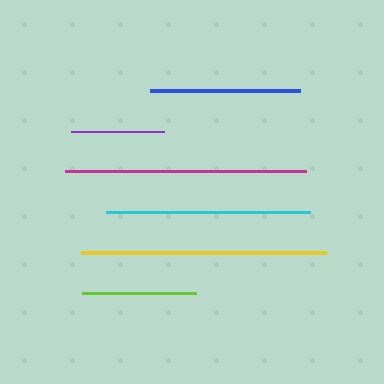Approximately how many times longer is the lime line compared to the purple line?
The lime line is approximately 1.2 times the length of the purple line.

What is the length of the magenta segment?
The magenta segment is approximately 241 pixels long.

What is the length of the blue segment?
The blue segment is approximately 150 pixels long.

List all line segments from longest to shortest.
From longest to shortest: yellow, magenta, cyan, blue, lime, purple.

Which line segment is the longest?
The yellow line is the longest at approximately 245 pixels.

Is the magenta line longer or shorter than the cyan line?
The magenta line is longer than the cyan line.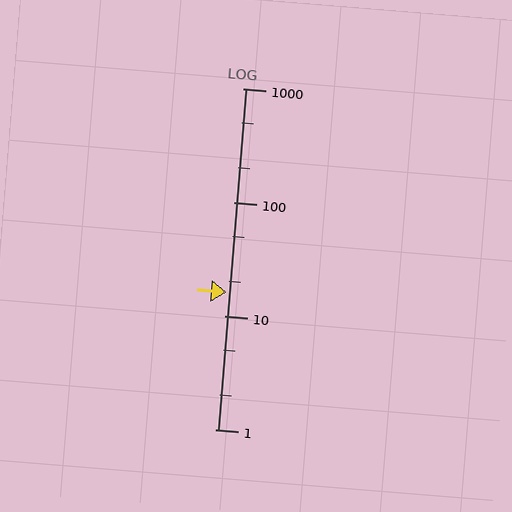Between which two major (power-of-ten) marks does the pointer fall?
The pointer is between 10 and 100.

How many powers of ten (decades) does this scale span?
The scale spans 3 decades, from 1 to 1000.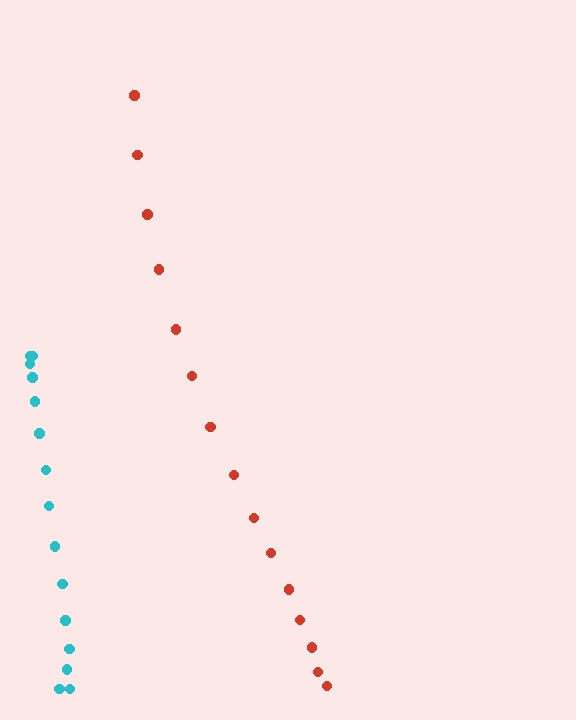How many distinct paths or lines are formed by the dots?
There are 2 distinct paths.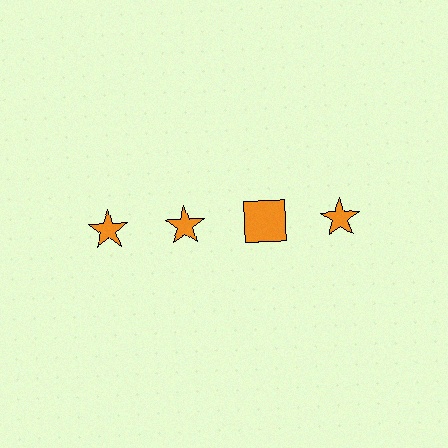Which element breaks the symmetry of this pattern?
The orange square in the top row, center column breaks the symmetry. All other shapes are orange stars.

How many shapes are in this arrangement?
There are 4 shapes arranged in a grid pattern.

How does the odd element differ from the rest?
It has a different shape: square instead of star.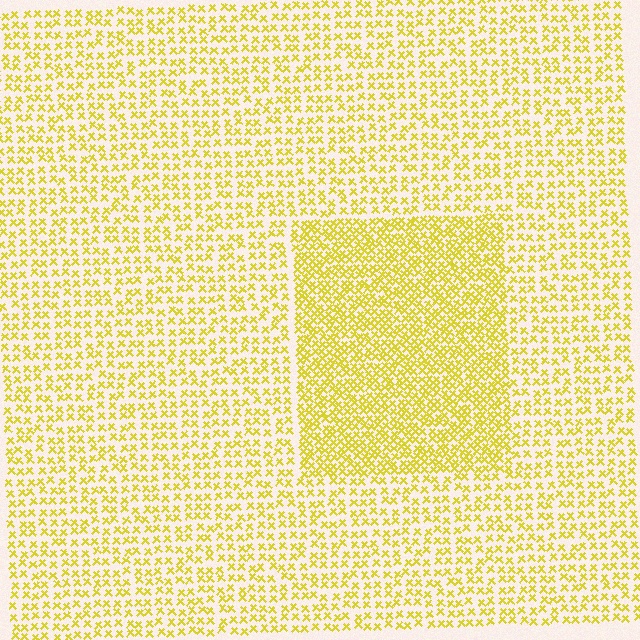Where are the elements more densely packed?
The elements are more densely packed inside the rectangle boundary.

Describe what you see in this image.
The image contains small yellow elements arranged at two different densities. A rectangle-shaped region is visible where the elements are more densely packed than the surrounding area.